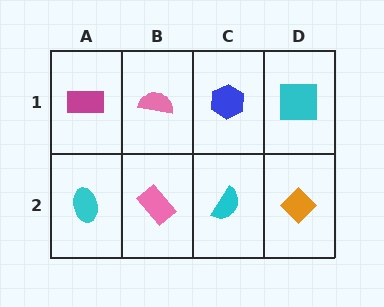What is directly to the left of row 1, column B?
A magenta rectangle.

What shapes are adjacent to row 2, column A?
A magenta rectangle (row 1, column A), a pink rectangle (row 2, column B).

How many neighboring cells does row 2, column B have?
3.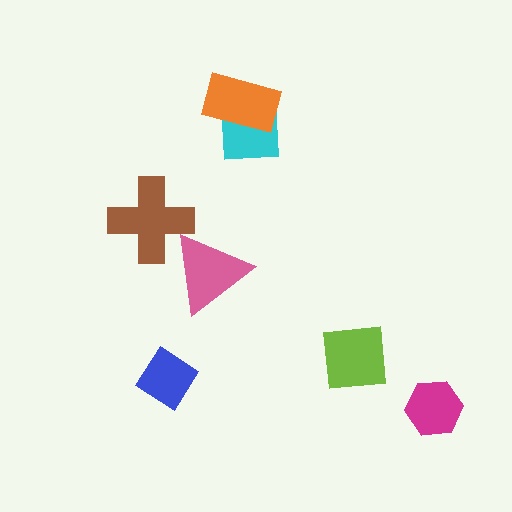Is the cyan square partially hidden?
Yes, it is partially covered by another shape.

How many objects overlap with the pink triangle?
1 object overlaps with the pink triangle.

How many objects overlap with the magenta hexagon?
0 objects overlap with the magenta hexagon.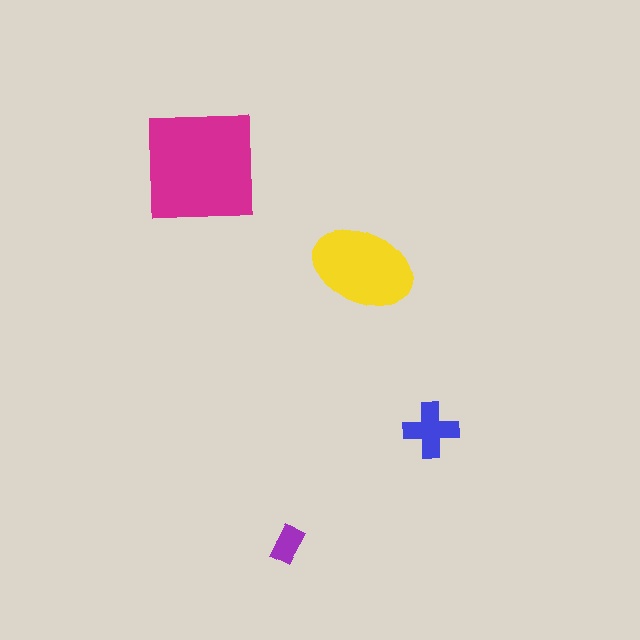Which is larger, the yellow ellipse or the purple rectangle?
The yellow ellipse.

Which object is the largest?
The magenta square.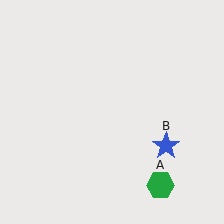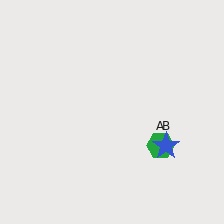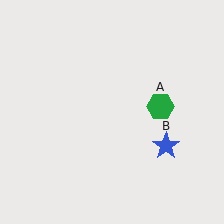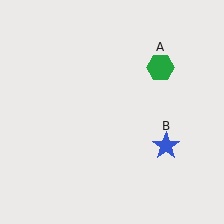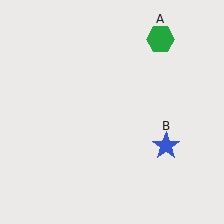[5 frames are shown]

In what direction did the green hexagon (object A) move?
The green hexagon (object A) moved up.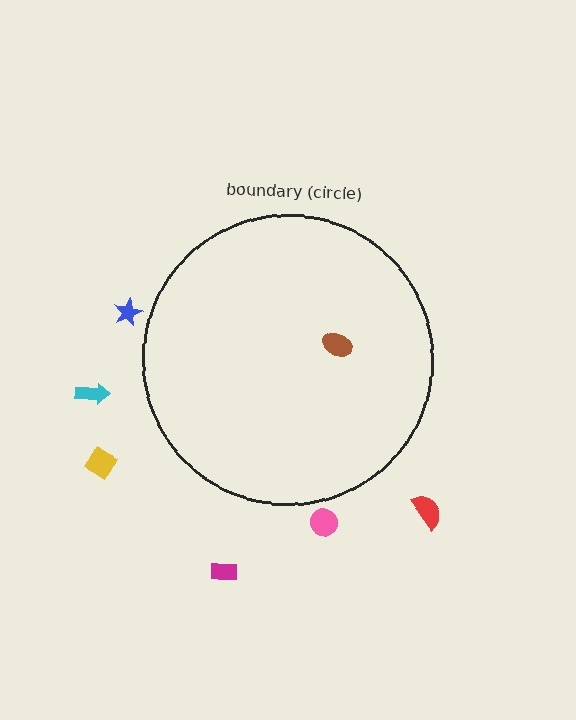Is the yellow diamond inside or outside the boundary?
Outside.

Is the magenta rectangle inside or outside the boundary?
Outside.